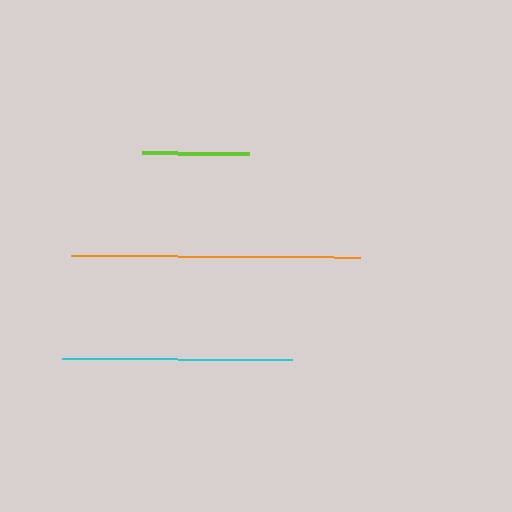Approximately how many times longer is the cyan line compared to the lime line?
The cyan line is approximately 2.2 times the length of the lime line.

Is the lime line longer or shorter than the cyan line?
The cyan line is longer than the lime line.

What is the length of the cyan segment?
The cyan segment is approximately 230 pixels long.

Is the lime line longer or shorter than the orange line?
The orange line is longer than the lime line.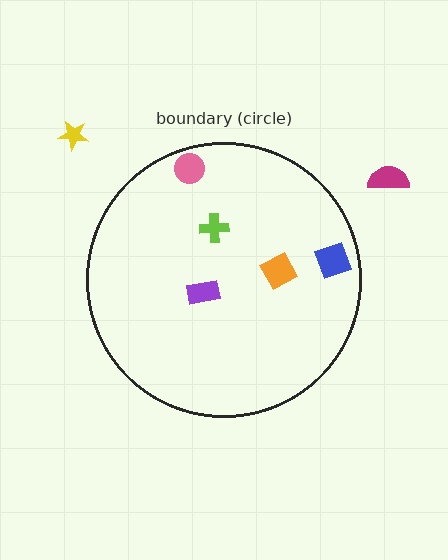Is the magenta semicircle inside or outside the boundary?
Outside.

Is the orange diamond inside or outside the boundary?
Inside.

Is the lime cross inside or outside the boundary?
Inside.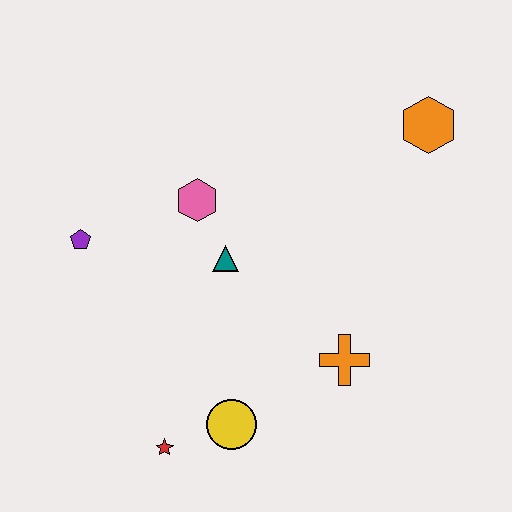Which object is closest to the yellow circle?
The red star is closest to the yellow circle.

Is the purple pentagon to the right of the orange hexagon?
No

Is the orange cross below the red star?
No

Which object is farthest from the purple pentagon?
The orange hexagon is farthest from the purple pentagon.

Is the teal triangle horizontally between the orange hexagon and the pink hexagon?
Yes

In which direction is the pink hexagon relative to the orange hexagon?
The pink hexagon is to the left of the orange hexagon.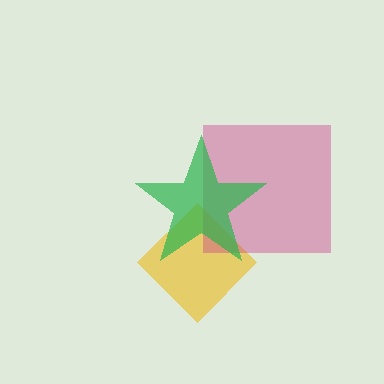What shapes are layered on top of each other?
The layered shapes are: a yellow diamond, a magenta square, a green star.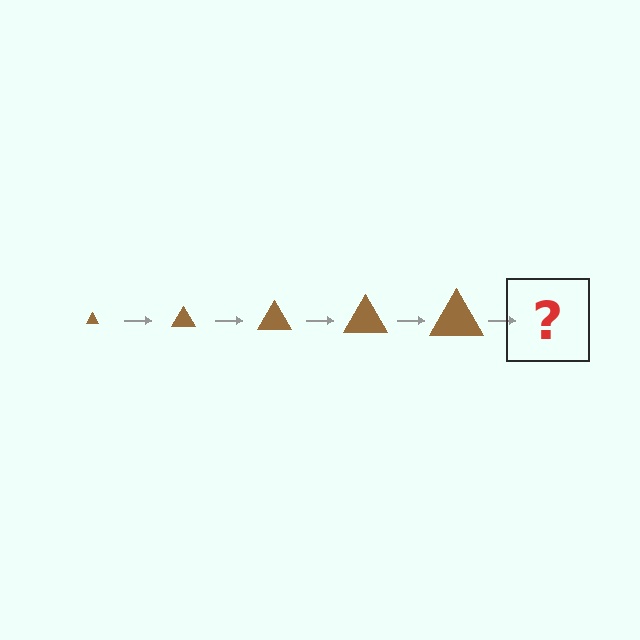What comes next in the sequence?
The next element should be a brown triangle, larger than the previous one.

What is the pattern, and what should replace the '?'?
The pattern is that the triangle gets progressively larger each step. The '?' should be a brown triangle, larger than the previous one.